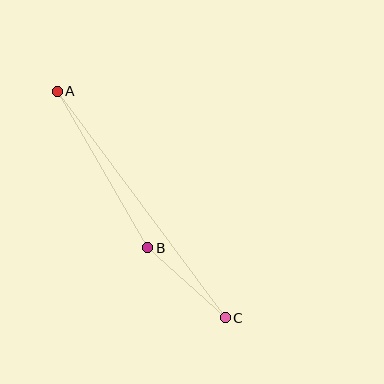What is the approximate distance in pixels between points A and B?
The distance between A and B is approximately 181 pixels.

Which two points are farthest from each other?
Points A and C are farthest from each other.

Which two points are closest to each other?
Points B and C are closest to each other.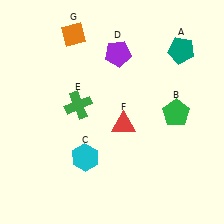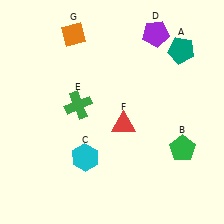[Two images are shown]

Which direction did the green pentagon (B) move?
The green pentagon (B) moved down.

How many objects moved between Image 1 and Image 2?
2 objects moved between the two images.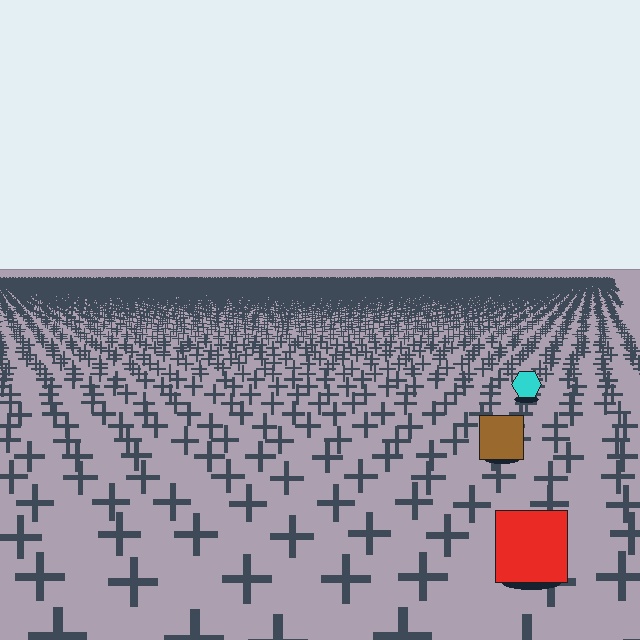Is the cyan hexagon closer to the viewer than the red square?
No. The red square is closer — you can tell from the texture gradient: the ground texture is coarser near it.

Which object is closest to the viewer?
The red square is closest. The texture marks near it are larger and more spread out.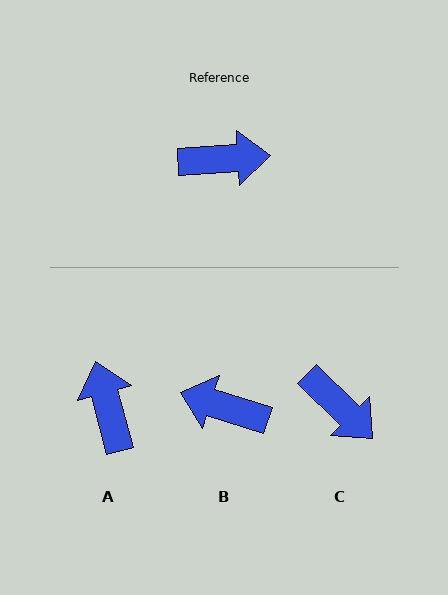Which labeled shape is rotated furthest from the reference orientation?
B, about 159 degrees away.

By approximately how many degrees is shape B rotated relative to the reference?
Approximately 159 degrees counter-clockwise.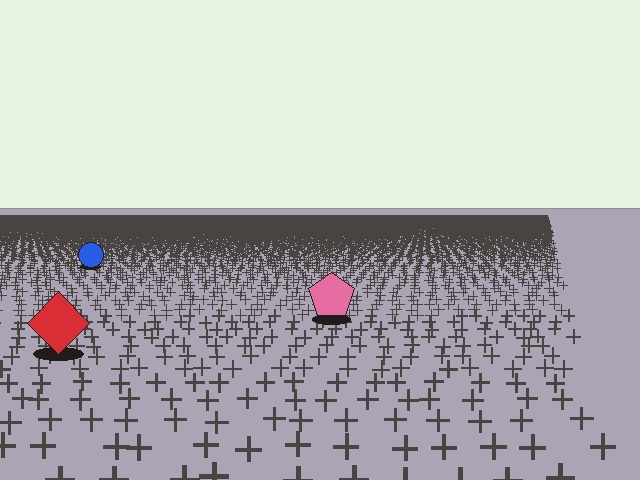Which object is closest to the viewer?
The red diamond is closest. The texture marks near it are larger and more spread out.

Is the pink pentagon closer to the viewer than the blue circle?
Yes. The pink pentagon is closer — you can tell from the texture gradient: the ground texture is coarser near it.